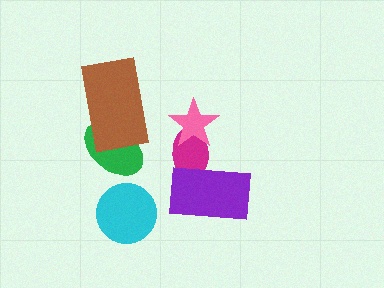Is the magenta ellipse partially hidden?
Yes, it is partially covered by another shape.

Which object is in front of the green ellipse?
The brown rectangle is in front of the green ellipse.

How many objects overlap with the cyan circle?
0 objects overlap with the cyan circle.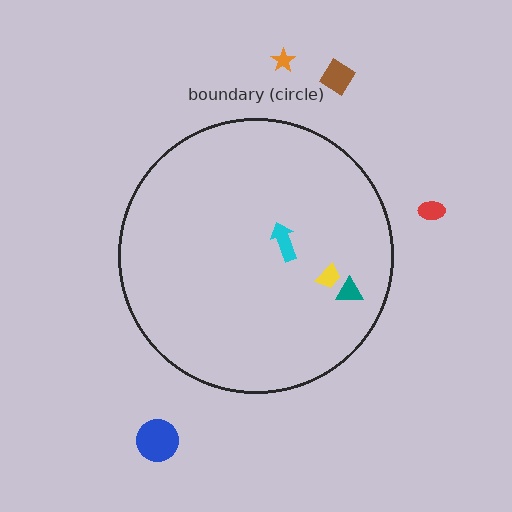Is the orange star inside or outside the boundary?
Outside.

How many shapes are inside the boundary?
3 inside, 4 outside.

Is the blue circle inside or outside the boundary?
Outside.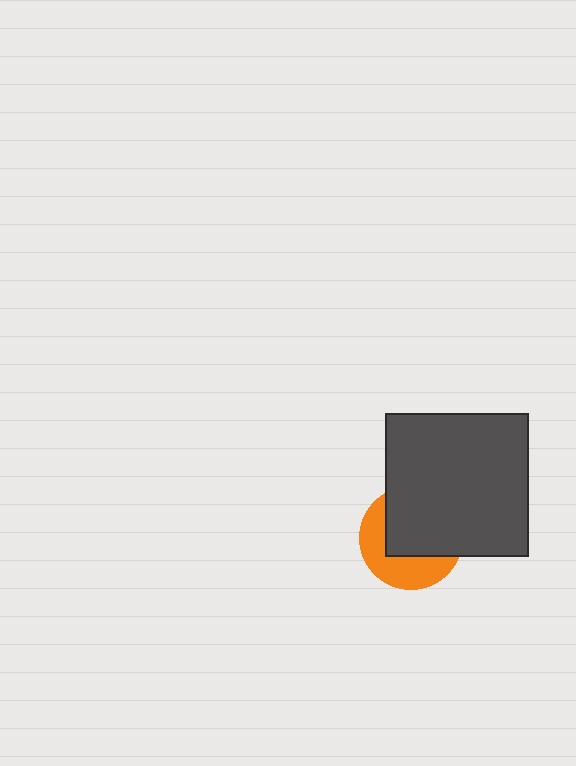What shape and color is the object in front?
The object in front is a dark gray square.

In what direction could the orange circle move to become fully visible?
The orange circle could move toward the lower-left. That would shift it out from behind the dark gray square entirely.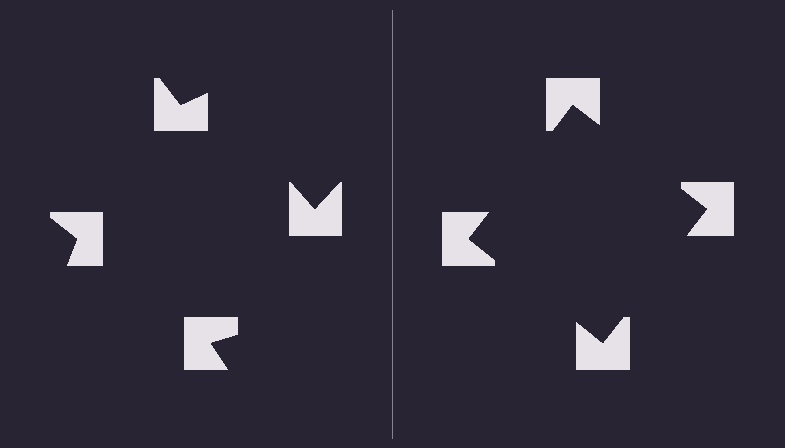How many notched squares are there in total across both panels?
8 — 4 on each side.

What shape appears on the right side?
An illusory square.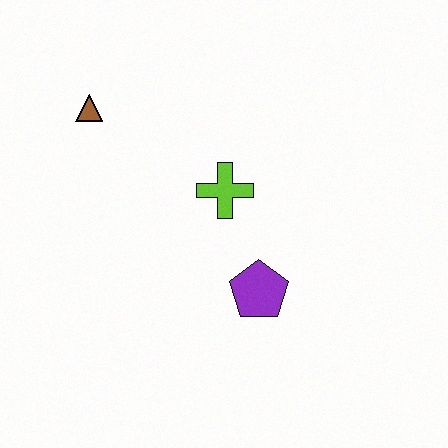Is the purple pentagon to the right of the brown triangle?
Yes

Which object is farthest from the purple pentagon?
The brown triangle is farthest from the purple pentagon.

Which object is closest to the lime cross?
The purple pentagon is closest to the lime cross.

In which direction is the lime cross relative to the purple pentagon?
The lime cross is above the purple pentagon.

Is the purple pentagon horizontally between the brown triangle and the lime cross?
No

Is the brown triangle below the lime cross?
No